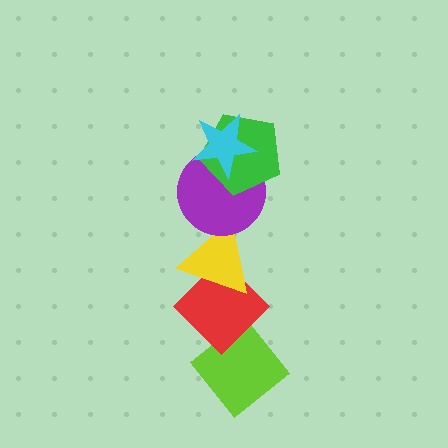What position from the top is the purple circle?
The purple circle is 3rd from the top.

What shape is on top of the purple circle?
The green pentagon is on top of the purple circle.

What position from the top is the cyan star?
The cyan star is 1st from the top.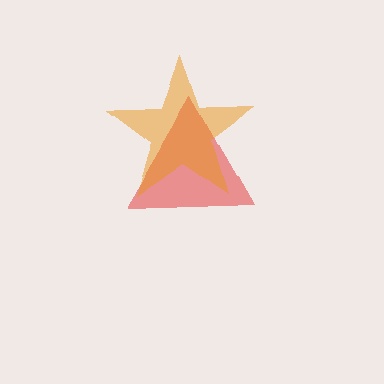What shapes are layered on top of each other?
The layered shapes are: a red triangle, an orange star.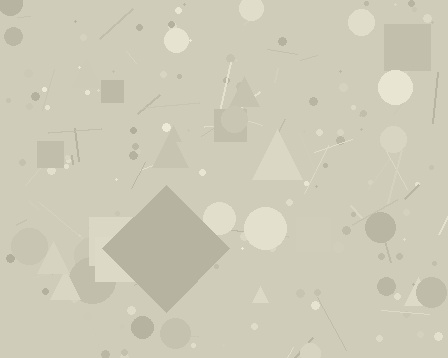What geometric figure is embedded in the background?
A diamond is embedded in the background.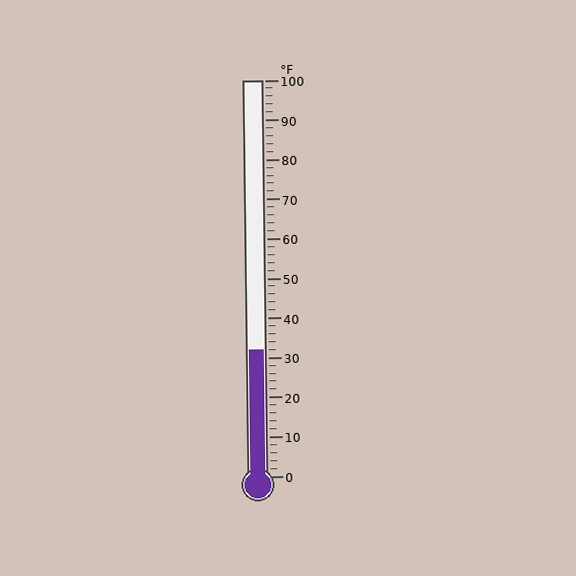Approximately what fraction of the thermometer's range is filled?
The thermometer is filled to approximately 30% of its range.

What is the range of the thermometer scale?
The thermometer scale ranges from 0°F to 100°F.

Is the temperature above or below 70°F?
The temperature is below 70°F.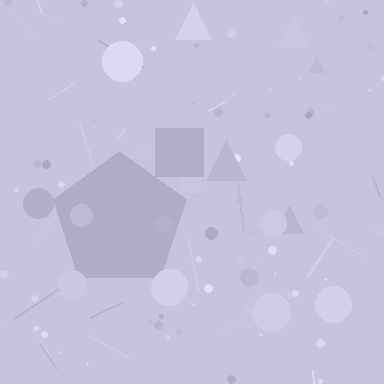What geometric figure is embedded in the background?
A pentagon is embedded in the background.